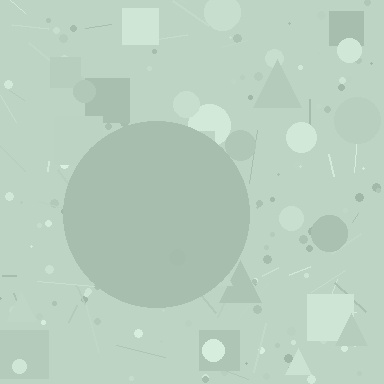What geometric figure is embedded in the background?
A circle is embedded in the background.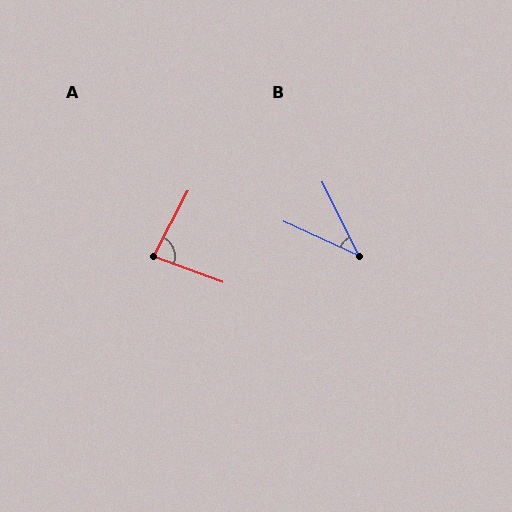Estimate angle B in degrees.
Approximately 40 degrees.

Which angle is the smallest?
B, at approximately 40 degrees.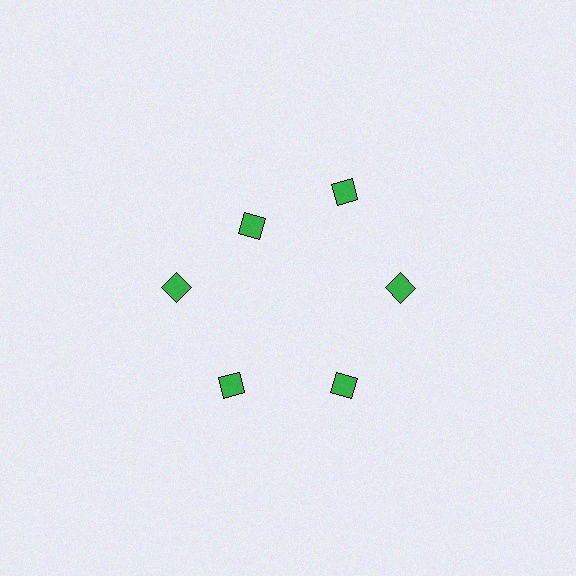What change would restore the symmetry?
The symmetry would be restored by moving it outward, back onto the ring so that all 6 diamonds sit at equal angles and equal distance from the center.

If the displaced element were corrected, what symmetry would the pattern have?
It would have 6-fold rotational symmetry — the pattern would map onto itself every 60 degrees.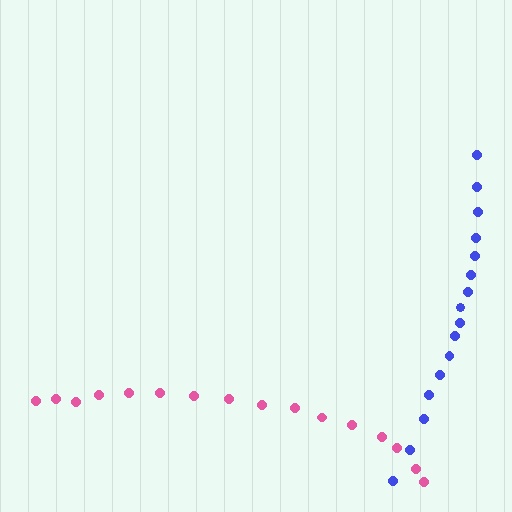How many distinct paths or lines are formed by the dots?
There are 2 distinct paths.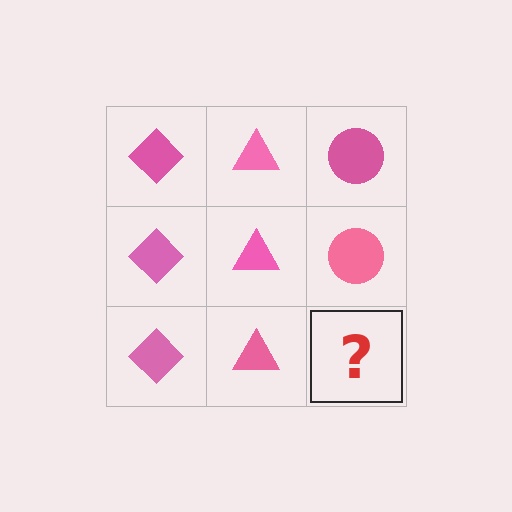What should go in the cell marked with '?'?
The missing cell should contain a pink circle.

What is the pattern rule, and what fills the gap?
The rule is that each column has a consistent shape. The gap should be filled with a pink circle.